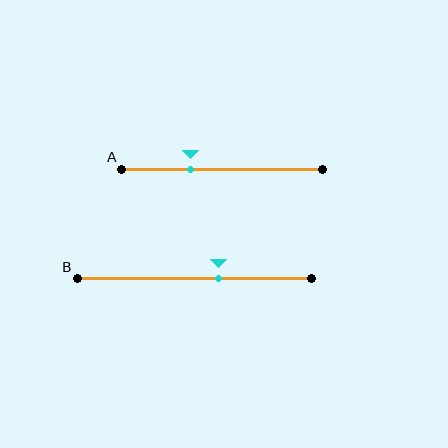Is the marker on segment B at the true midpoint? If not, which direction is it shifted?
No, the marker on segment B is shifted to the right by about 10% of the segment length.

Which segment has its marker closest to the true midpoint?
Segment B has its marker closest to the true midpoint.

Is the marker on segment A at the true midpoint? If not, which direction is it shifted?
No, the marker on segment A is shifted to the left by about 16% of the segment length.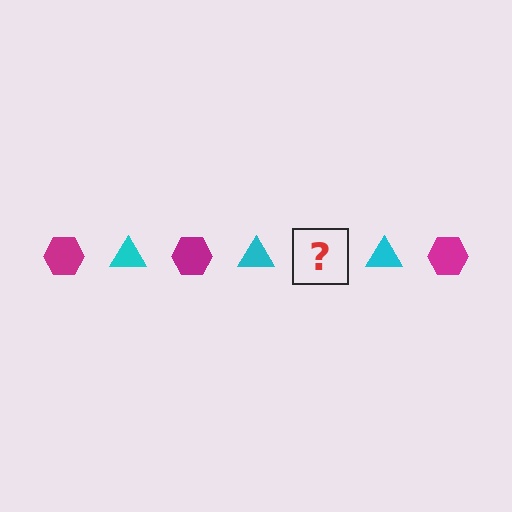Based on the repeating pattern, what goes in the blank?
The blank should be a magenta hexagon.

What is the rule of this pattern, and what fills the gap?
The rule is that the pattern alternates between magenta hexagon and cyan triangle. The gap should be filled with a magenta hexagon.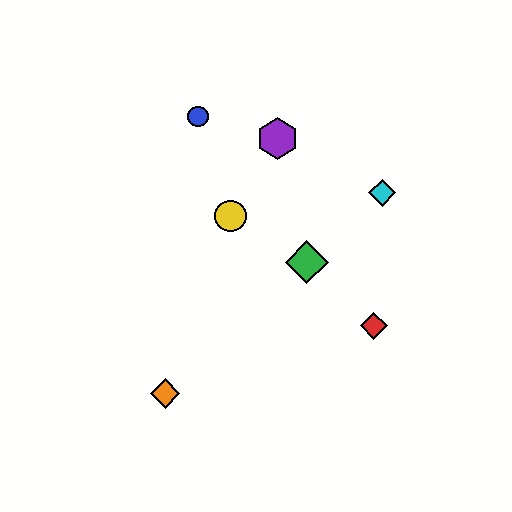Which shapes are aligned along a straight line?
The green diamond, the orange diamond, the cyan diamond are aligned along a straight line.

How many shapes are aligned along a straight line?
3 shapes (the green diamond, the orange diamond, the cyan diamond) are aligned along a straight line.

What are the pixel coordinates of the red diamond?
The red diamond is at (374, 326).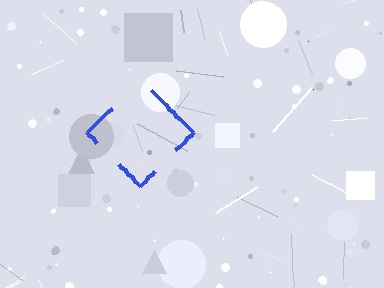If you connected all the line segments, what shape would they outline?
They would outline a diamond.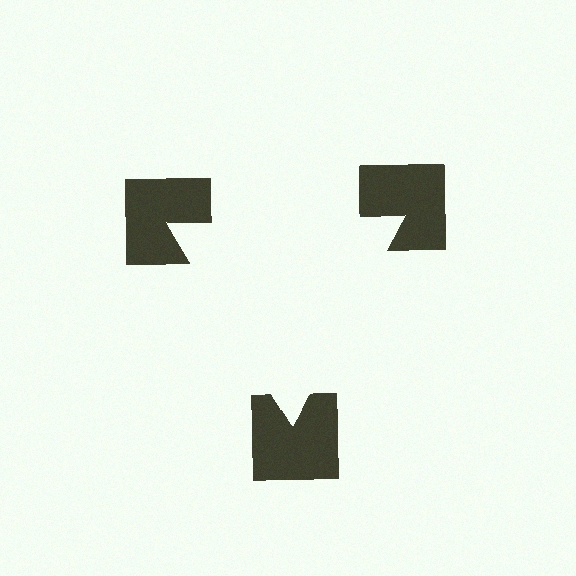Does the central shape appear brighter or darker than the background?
It typically appears slightly brighter than the background, even though no actual brightness change is drawn.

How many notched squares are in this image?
There are 3 — one at each vertex of the illusory triangle.